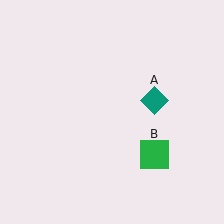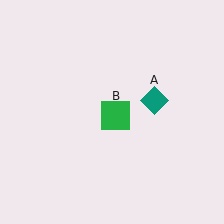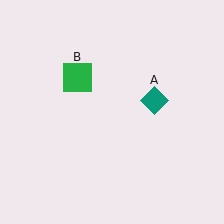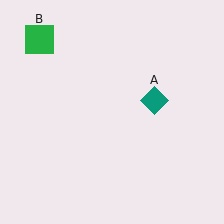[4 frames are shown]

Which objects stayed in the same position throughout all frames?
Teal diamond (object A) remained stationary.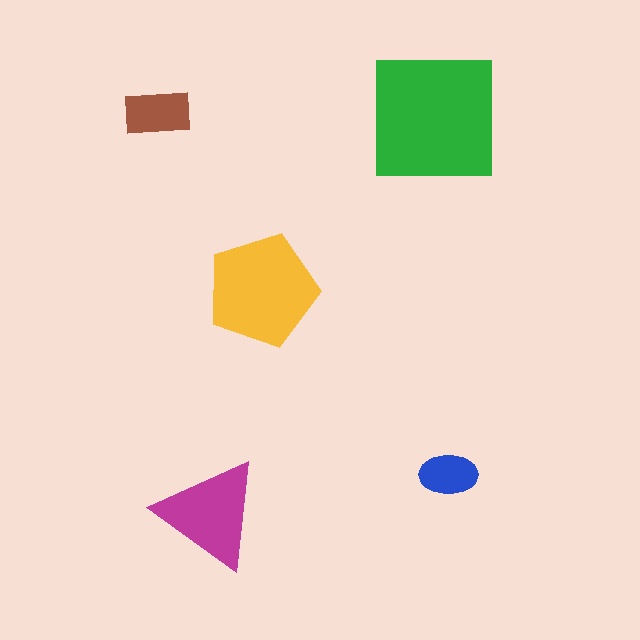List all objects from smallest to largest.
The blue ellipse, the brown rectangle, the magenta triangle, the yellow pentagon, the green square.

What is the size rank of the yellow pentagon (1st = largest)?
2nd.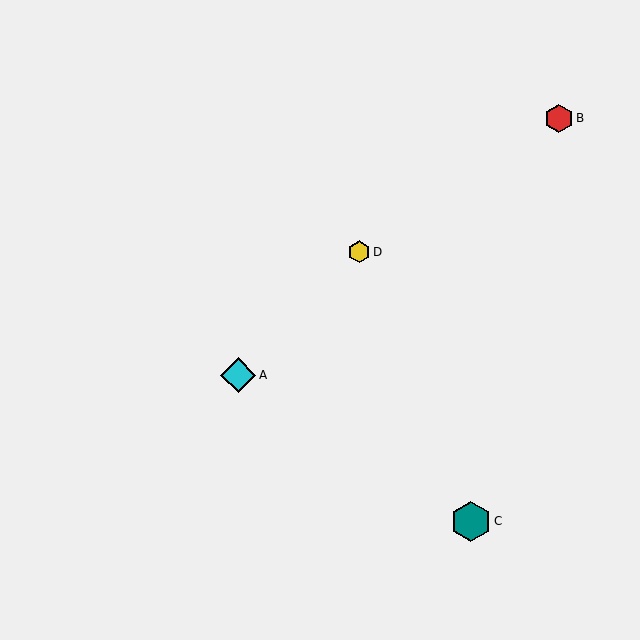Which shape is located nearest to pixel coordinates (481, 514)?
The teal hexagon (labeled C) at (471, 521) is nearest to that location.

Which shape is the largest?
The teal hexagon (labeled C) is the largest.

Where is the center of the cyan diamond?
The center of the cyan diamond is at (238, 375).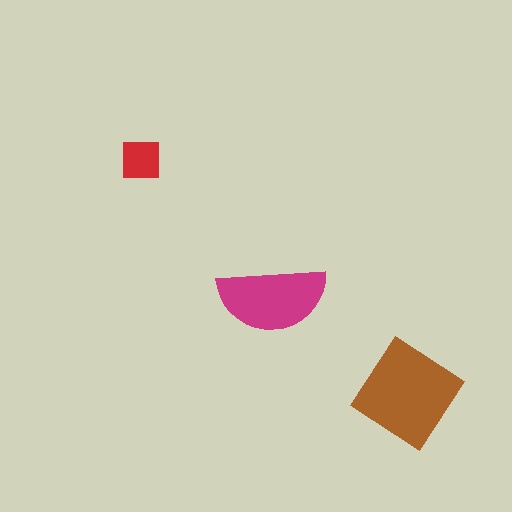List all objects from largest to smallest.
The brown diamond, the magenta semicircle, the red square.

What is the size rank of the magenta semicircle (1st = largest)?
2nd.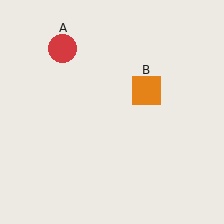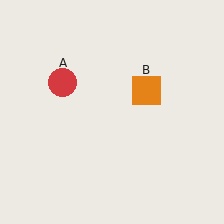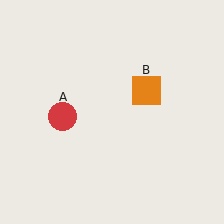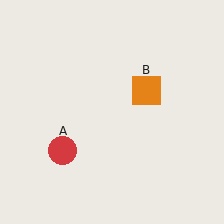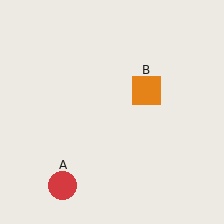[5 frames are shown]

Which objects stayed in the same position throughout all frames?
Orange square (object B) remained stationary.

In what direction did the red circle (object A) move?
The red circle (object A) moved down.